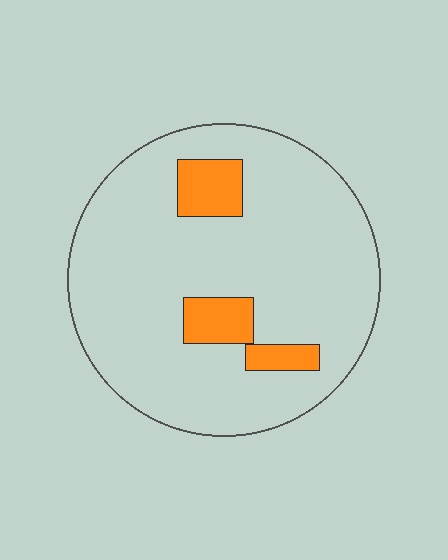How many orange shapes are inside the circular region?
3.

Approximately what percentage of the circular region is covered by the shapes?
Approximately 10%.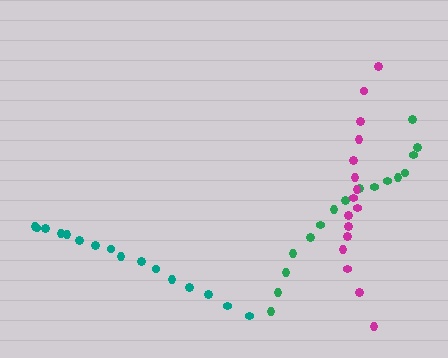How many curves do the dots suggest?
There are 3 distinct paths.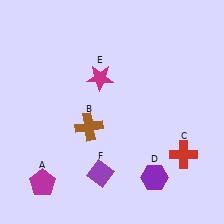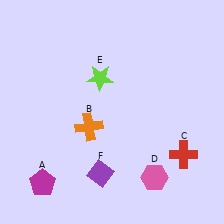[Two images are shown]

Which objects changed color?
B changed from brown to orange. D changed from purple to pink. E changed from magenta to lime.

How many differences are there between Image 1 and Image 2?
There are 3 differences between the two images.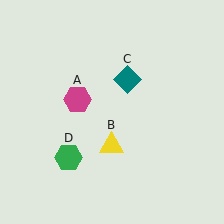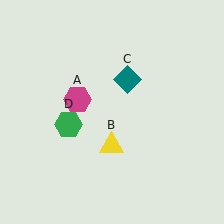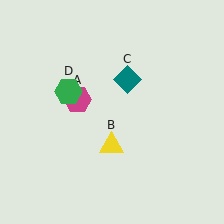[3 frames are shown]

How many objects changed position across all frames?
1 object changed position: green hexagon (object D).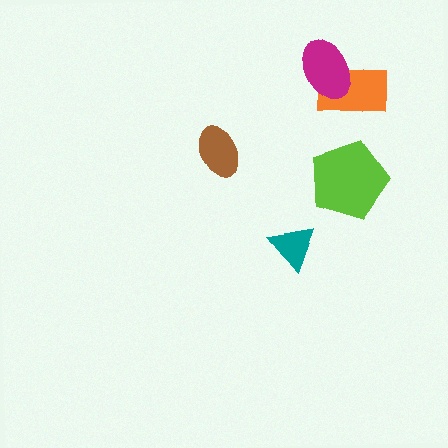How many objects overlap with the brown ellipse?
0 objects overlap with the brown ellipse.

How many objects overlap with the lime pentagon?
0 objects overlap with the lime pentagon.